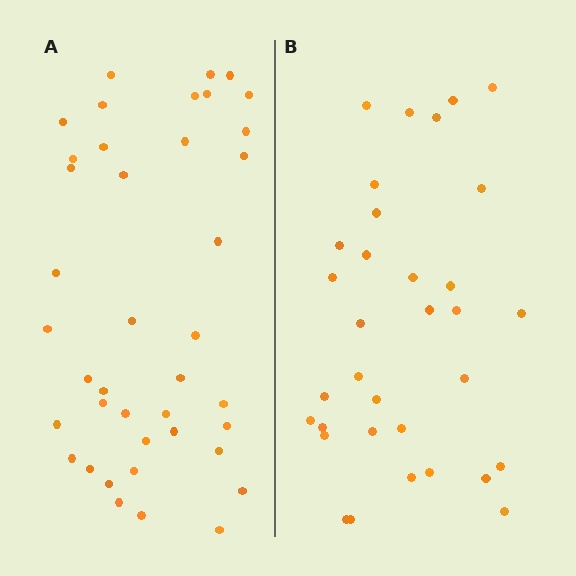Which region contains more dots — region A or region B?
Region A (the left region) has more dots.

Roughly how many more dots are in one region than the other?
Region A has roughly 8 or so more dots than region B.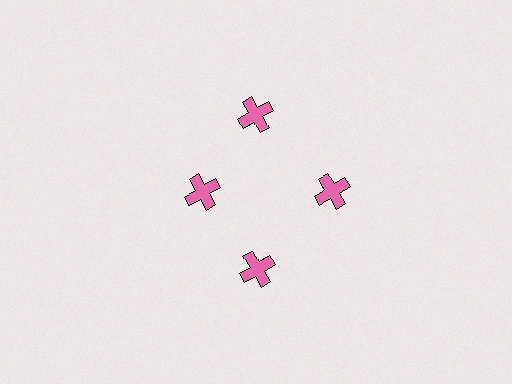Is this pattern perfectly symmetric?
No. The 4 pink crosses are arranged in a ring, but one element near the 9 o'clock position is pulled inward toward the center, breaking the 4-fold rotational symmetry.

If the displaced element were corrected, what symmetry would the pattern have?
It would have 4-fold rotational symmetry — the pattern would map onto itself every 90 degrees.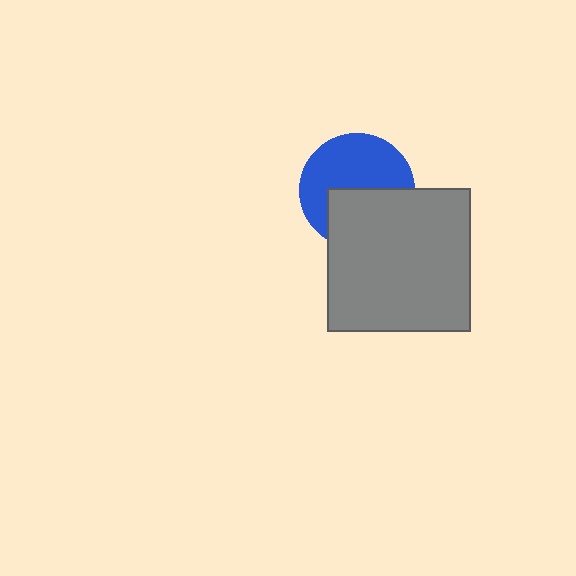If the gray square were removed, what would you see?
You would see the complete blue circle.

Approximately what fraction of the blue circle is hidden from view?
Roughly 43% of the blue circle is hidden behind the gray square.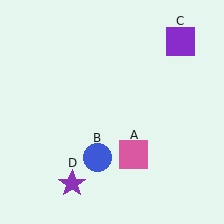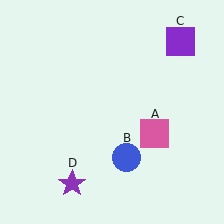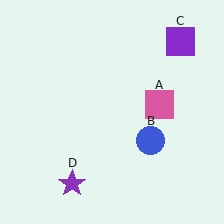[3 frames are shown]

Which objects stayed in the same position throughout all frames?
Purple square (object C) and purple star (object D) remained stationary.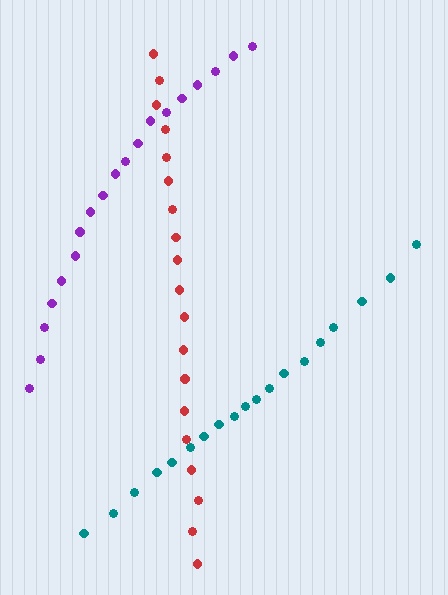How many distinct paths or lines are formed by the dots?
There are 3 distinct paths.